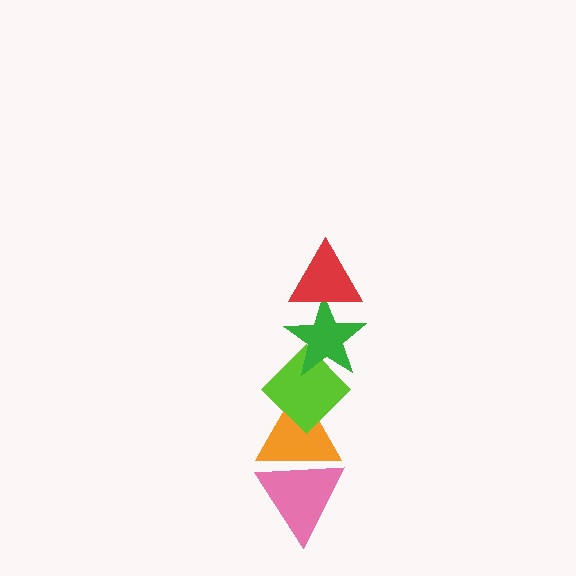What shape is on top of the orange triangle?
The lime diamond is on top of the orange triangle.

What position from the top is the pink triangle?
The pink triangle is 5th from the top.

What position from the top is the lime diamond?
The lime diamond is 3rd from the top.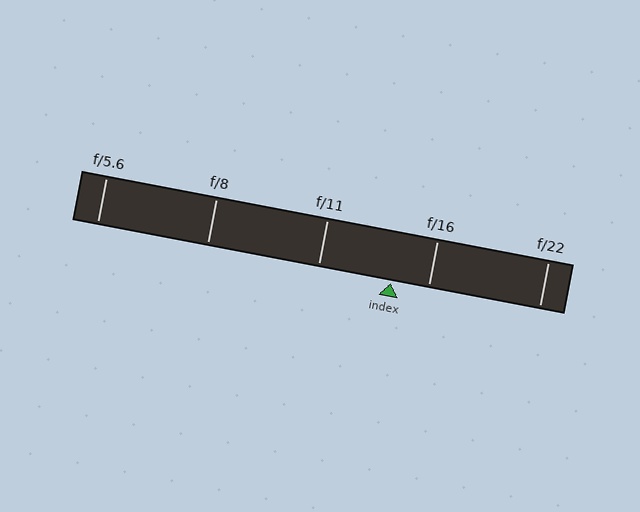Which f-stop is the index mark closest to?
The index mark is closest to f/16.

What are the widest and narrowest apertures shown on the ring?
The widest aperture shown is f/5.6 and the narrowest is f/22.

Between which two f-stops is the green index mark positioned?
The index mark is between f/11 and f/16.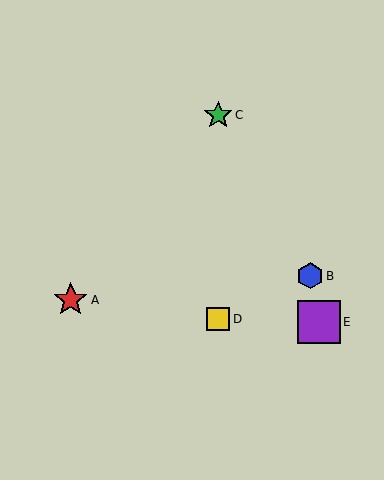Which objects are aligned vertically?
Objects C, D are aligned vertically.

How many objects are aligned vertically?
2 objects (C, D) are aligned vertically.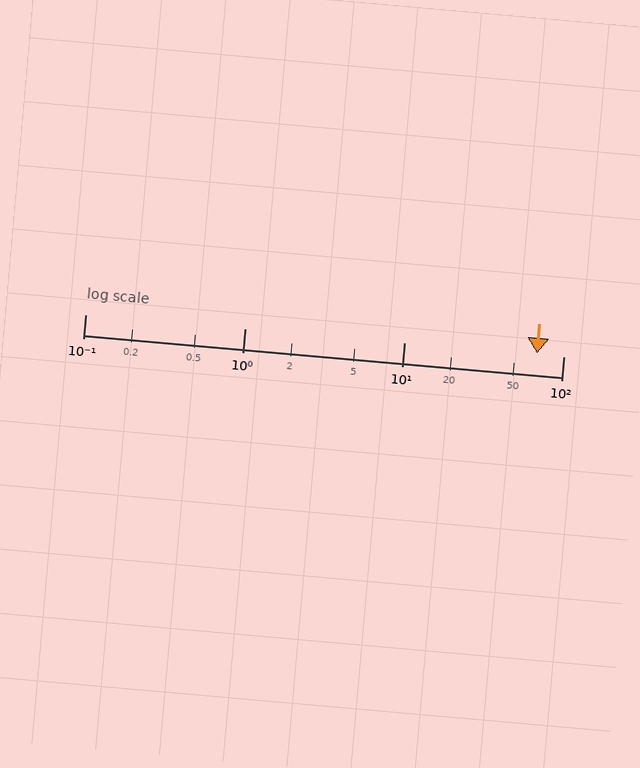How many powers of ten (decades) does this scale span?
The scale spans 3 decades, from 0.1 to 100.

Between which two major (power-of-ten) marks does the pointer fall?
The pointer is between 10 and 100.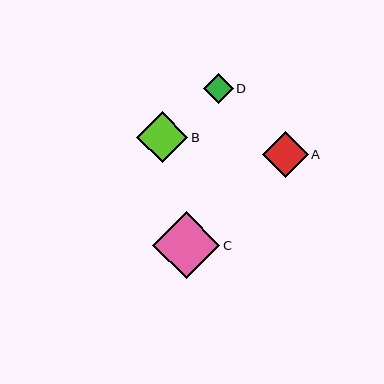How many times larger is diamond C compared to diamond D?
Diamond C is approximately 2.3 times the size of diamond D.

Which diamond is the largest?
Diamond C is the largest with a size of approximately 67 pixels.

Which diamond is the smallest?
Diamond D is the smallest with a size of approximately 30 pixels.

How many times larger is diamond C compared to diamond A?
Diamond C is approximately 1.5 times the size of diamond A.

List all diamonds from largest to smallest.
From largest to smallest: C, B, A, D.